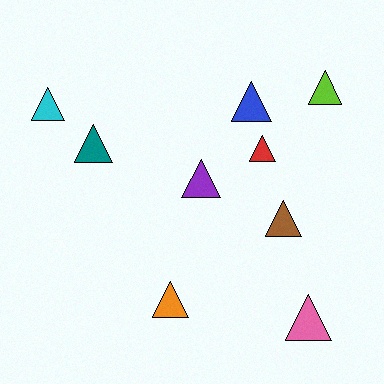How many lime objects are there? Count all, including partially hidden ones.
There is 1 lime object.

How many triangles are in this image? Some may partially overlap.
There are 9 triangles.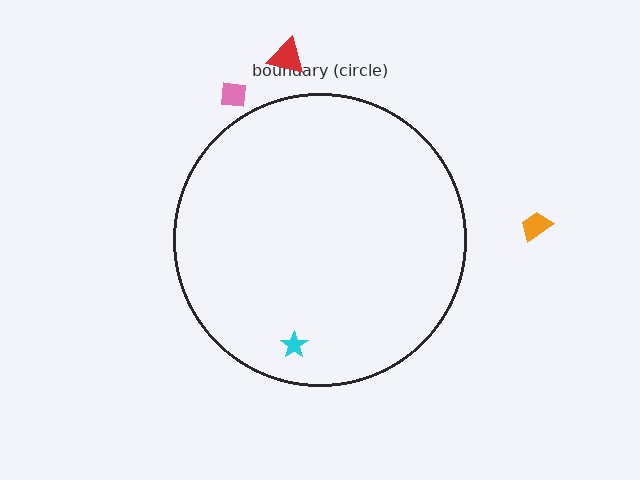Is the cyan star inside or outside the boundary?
Inside.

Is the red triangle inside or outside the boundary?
Outside.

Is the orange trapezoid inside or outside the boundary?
Outside.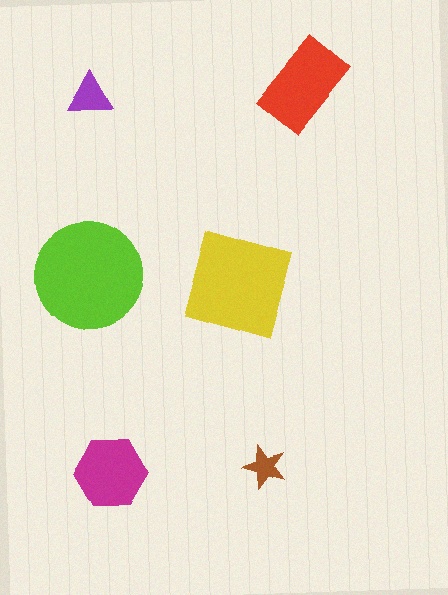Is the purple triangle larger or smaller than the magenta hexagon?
Smaller.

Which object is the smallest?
The brown star.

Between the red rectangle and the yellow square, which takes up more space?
The yellow square.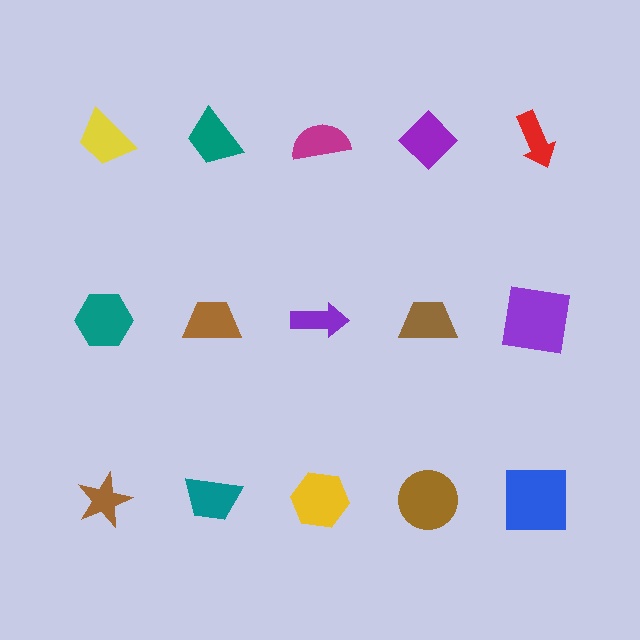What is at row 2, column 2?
A brown trapezoid.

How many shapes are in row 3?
5 shapes.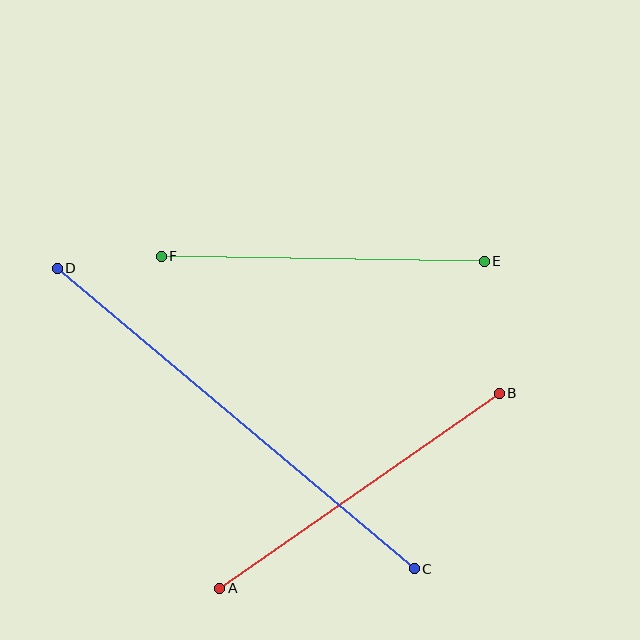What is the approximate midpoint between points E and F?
The midpoint is at approximately (323, 259) pixels.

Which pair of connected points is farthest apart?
Points C and D are farthest apart.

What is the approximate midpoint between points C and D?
The midpoint is at approximately (236, 418) pixels.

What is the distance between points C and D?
The distance is approximately 467 pixels.